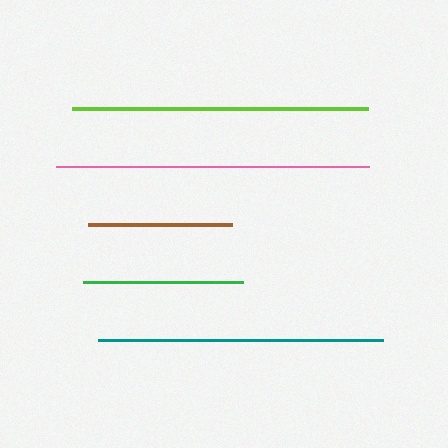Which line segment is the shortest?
The brown line is the shortest at approximately 143 pixels.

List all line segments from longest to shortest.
From longest to shortest: pink, lime, teal, green, brown.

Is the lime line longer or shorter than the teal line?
The lime line is longer than the teal line.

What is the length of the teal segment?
The teal segment is approximately 284 pixels long.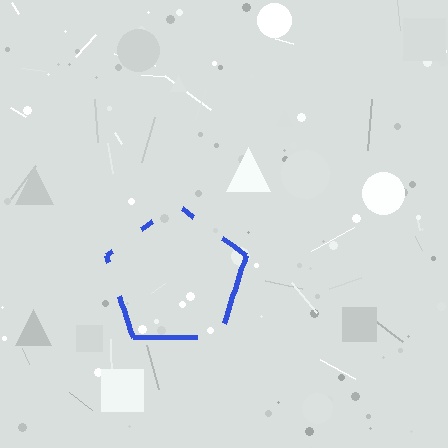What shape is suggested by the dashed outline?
The dashed outline suggests a pentagon.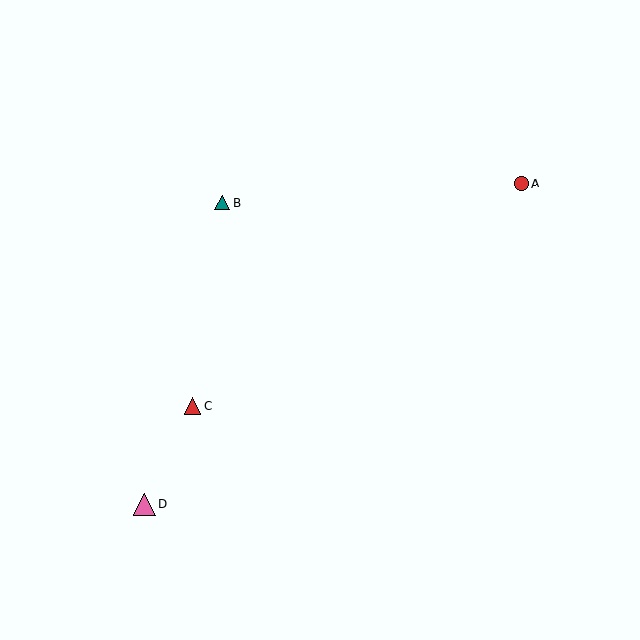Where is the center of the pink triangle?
The center of the pink triangle is at (144, 505).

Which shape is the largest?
The pink triangle (labeled D) is the largest.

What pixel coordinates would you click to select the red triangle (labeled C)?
Click at (192, 406) to select the red triangle C.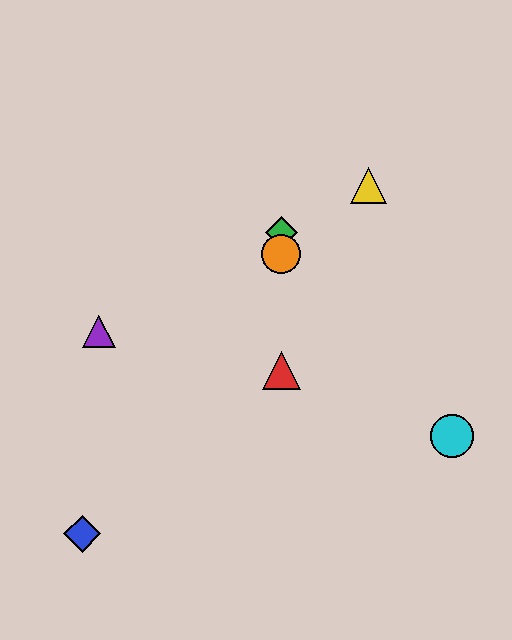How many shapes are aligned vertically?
3 shapes (the red triangle, the green diamond, the orange circle) are aligned vertically.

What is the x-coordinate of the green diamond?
The green diamond is at x≈281.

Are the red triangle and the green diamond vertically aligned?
Yes, both are at x≈281.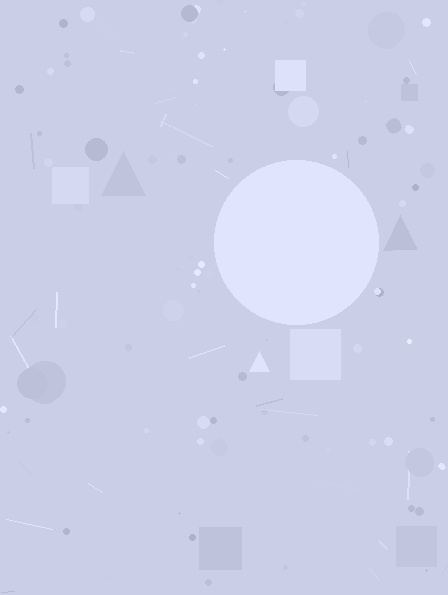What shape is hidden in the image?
A circle is hidden in the image.